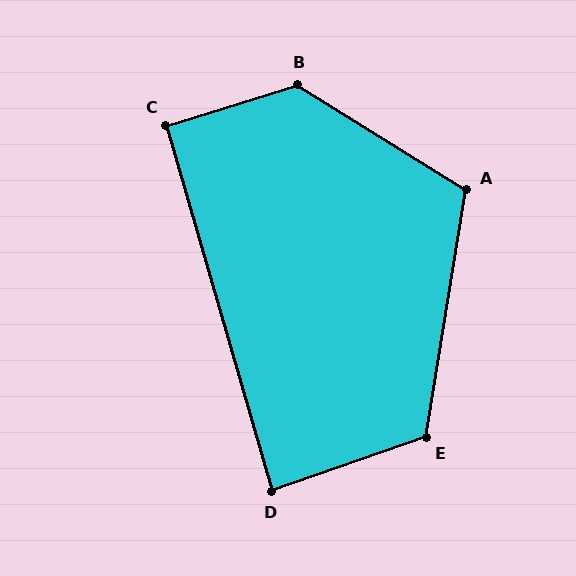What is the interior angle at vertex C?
Approximately 91 degrees (approximately right).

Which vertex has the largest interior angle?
B, at approximately 131 degrees.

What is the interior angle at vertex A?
Approximately 113 degrees (obtuse).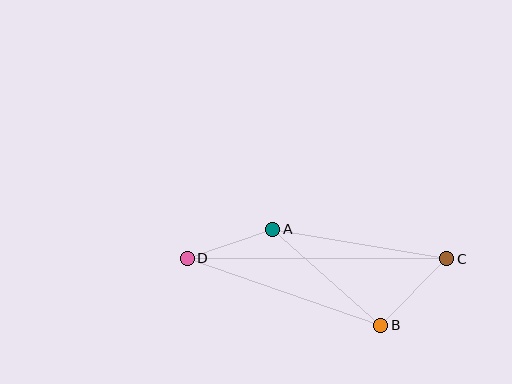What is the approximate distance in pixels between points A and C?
The distance between A and C is approximately 176 pixels.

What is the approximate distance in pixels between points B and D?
The distance between B and D is approximately 205 pixels.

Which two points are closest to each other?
Points A and D are closest to each other.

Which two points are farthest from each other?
Points C and D are farthest from each other.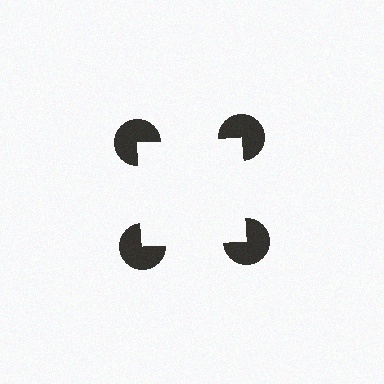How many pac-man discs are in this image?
There are 4 — one at each vertex of the illusory square.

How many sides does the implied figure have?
4 sides.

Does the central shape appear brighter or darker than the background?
It typically appears slightly brighter than the background, even though no actual brightness change is drawn.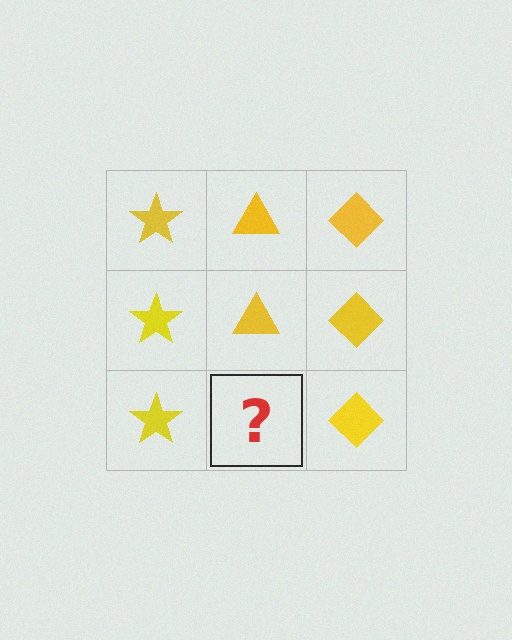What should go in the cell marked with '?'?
The missing cell should contain a yellow triangle.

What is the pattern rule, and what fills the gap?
The rule is that each column has a consistent shape. The gap should be filled with a yellow triangle.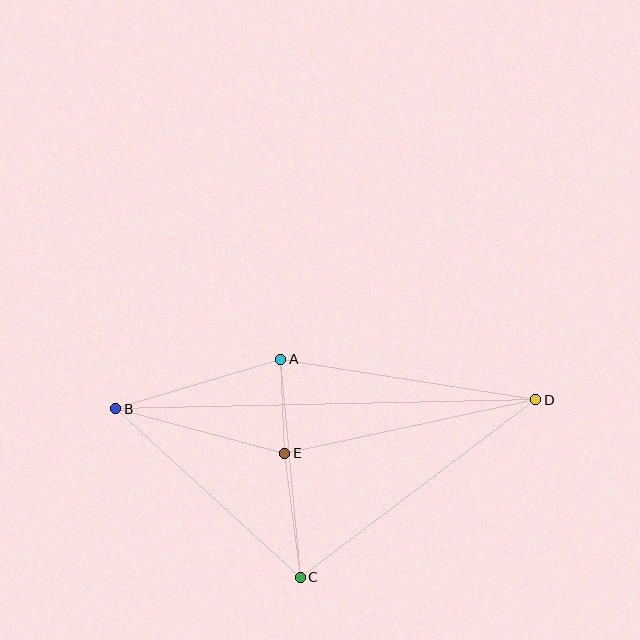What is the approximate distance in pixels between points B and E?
The distance between B and E is approximately 175 pixels.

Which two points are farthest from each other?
Points B and D are farthest from each other.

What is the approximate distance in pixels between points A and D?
The distance between A and D is approximately 258 pixels.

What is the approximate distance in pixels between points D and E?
The distance between D and E is approximately 257 pixels.